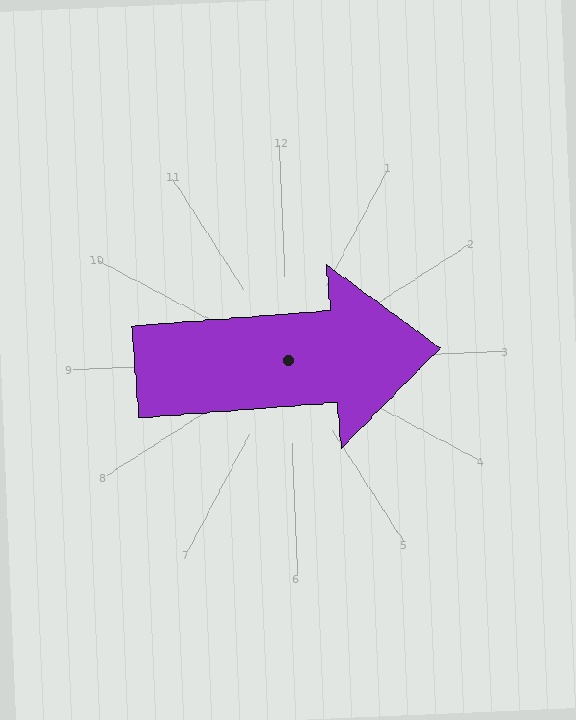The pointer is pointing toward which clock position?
Roughly 3 o'clock.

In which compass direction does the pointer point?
East.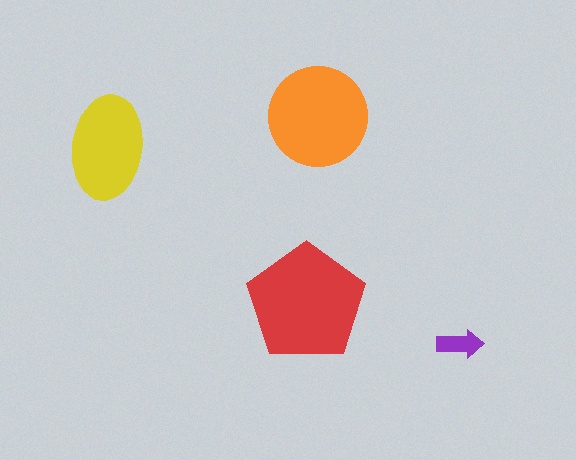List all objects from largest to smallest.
The red pentagon, the orange circle, the yellow ellipse, the purple arrow.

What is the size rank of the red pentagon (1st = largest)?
1st.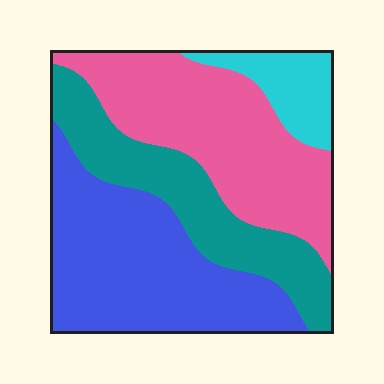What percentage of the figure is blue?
Blue covers roughly 35% of the figure.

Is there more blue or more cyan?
Blue.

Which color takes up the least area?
Cyan, at roughly 10%.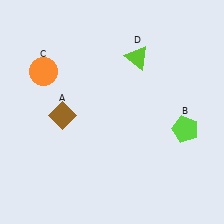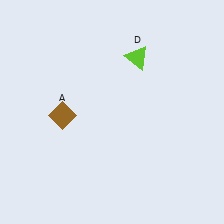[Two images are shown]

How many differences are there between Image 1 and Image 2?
There are 2 differences between the two images.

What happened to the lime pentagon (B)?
The lime pentagon (B) was removed in Image 2. It was in the bottom-right area of Image 1.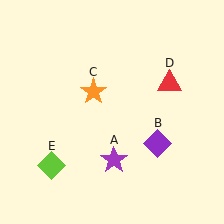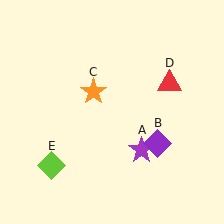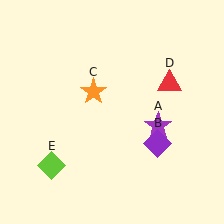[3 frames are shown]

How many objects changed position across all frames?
1 object changed position: purple star (object A).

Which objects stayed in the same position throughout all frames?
Purple diamond (object B) and orange star (object C) and red triangle (object D) and lime diamond (object E) remained stationary.